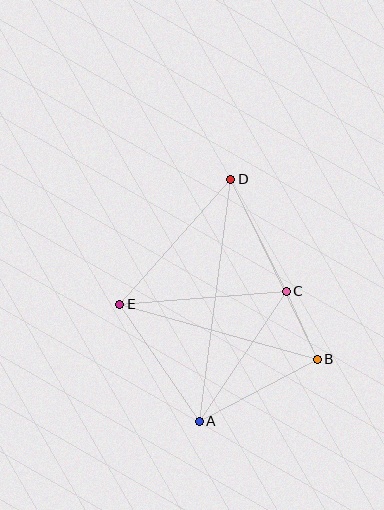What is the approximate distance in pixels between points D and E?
The distance between D and E is approximately 167 pixels.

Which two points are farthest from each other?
Points A and D are farthest from each other.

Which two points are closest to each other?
Points B and C are closest to each other.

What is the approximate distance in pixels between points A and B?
The distance between A and B is approximately 133 pixels.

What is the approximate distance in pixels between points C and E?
The distance between C and E is approximately 167 pixels.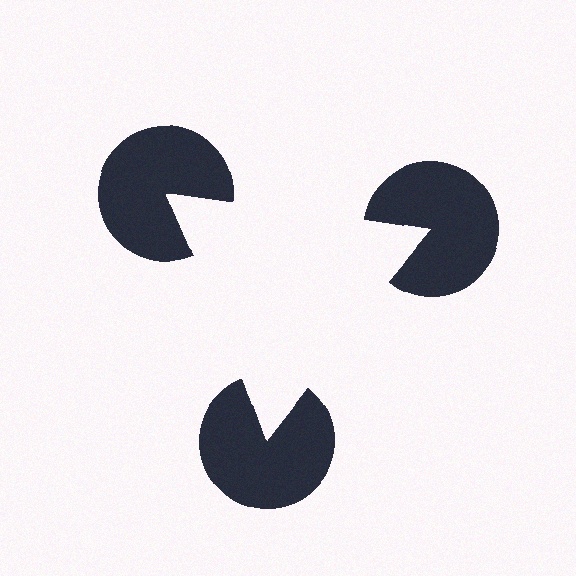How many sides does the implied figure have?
3 sides.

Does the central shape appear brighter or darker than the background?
It typically appears slightly brighter than the background, even though no actual brightness change is drawn.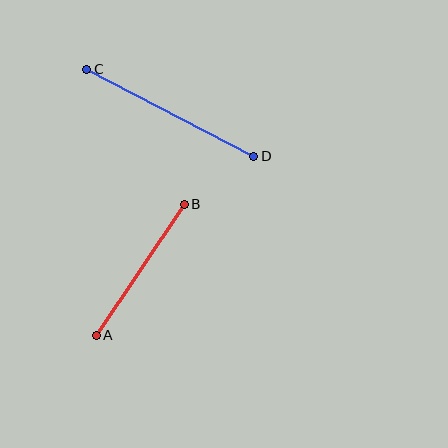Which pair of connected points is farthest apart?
Points C and D are farthest apart.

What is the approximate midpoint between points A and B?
The midpoint is at approximately (140, 270) pixels.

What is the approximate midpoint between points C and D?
The midpoint is at approximately (170, 113) pixels.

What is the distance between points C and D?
The distance is approximately 188 pixels.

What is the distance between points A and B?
The distance is approximately 158 pixels.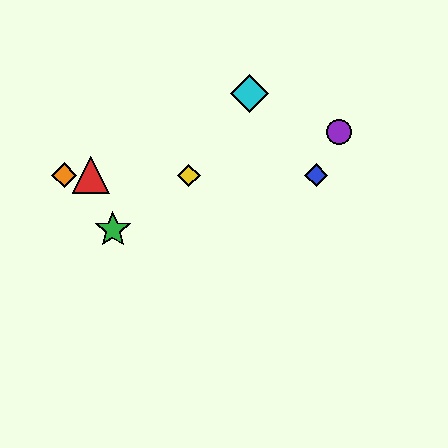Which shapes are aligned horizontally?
The red triangle, the blue diamond, the yellow diamond, the orange diamond are aligned horizontally.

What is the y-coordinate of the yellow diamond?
The yellow diamond is at y≈175.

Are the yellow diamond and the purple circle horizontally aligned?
No, the yellow diamond is at y≈175 and the purple circle is at y≈132.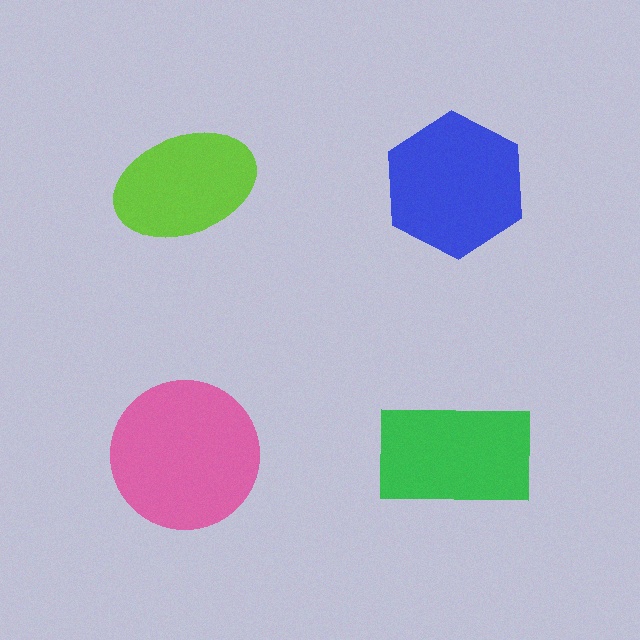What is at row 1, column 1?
A lime ellipse.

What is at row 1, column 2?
A blue hexagon.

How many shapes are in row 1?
2 shapes.